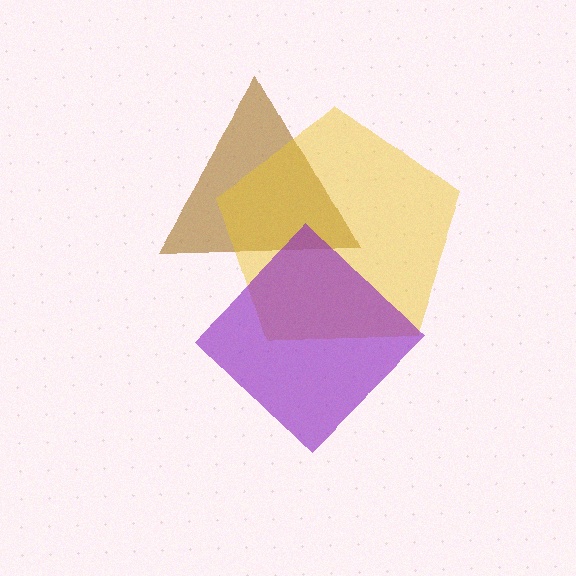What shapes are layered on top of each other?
The layered shapes are: a brown triangle, a yellow pentagon, a purple diamond.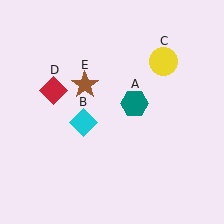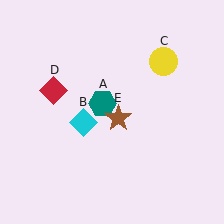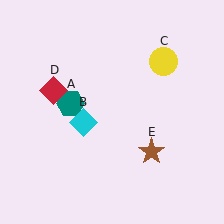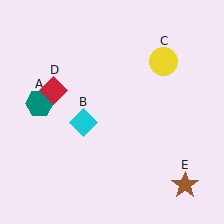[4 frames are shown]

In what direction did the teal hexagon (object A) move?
The teal hexagon (object A) moved left.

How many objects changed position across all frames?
2 objects changed position: teal hexagon (object A), brown star (object E).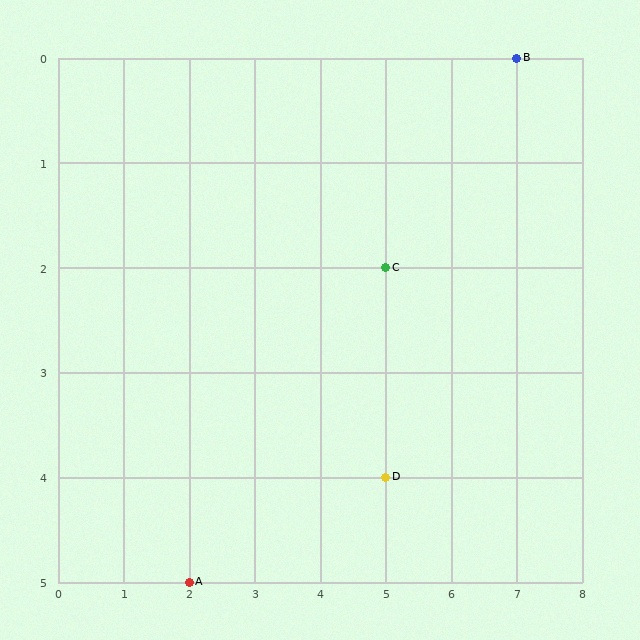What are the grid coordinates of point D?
Point D is at grid coordinates (5, 4).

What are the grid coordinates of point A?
Point A is at grid coordinates (2, 5).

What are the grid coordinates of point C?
Point C is at grid coordinates (5, 2).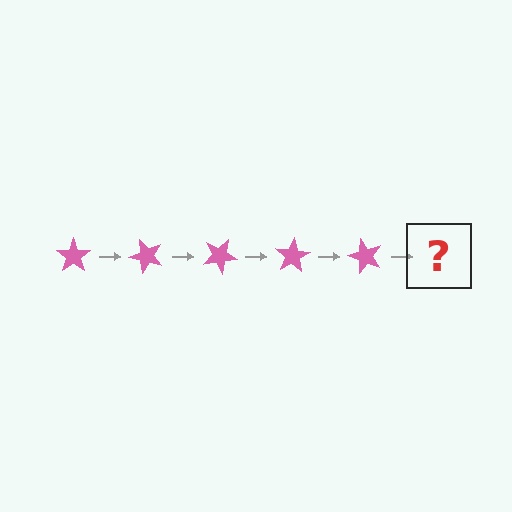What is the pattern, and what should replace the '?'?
The pattern is that the star rotates 50 degrees each step. The '?' should be a pink star rotated 250 degrees.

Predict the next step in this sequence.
The next step is a pink star rotated 250 degrees.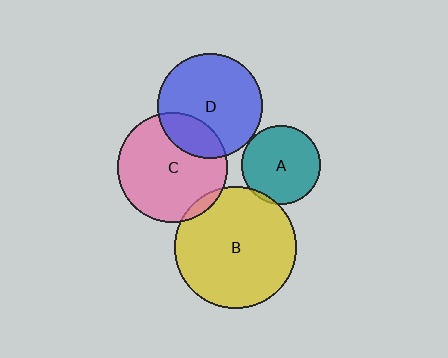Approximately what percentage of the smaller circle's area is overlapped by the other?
Approximately 25%.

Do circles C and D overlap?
Yes.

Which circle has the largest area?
Circle B (yellow).